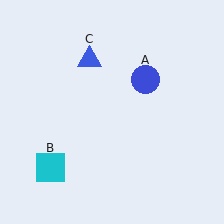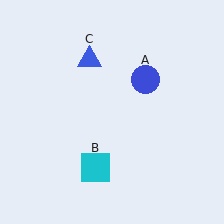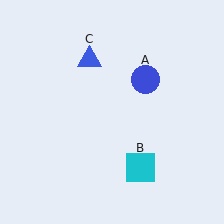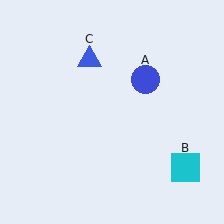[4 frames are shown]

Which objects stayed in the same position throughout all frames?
Blue circle (object A) and blue triangle (object C) remained stationary.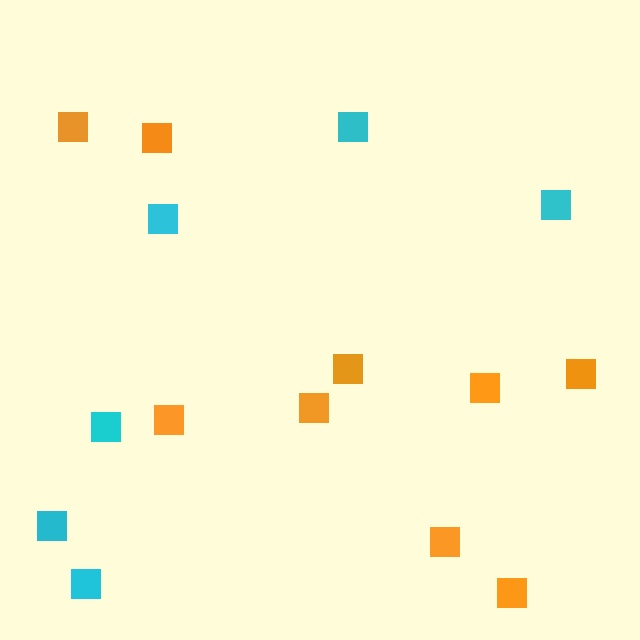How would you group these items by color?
There are 2 groups: one group of orange squares (9) and one group of cyan squares (6).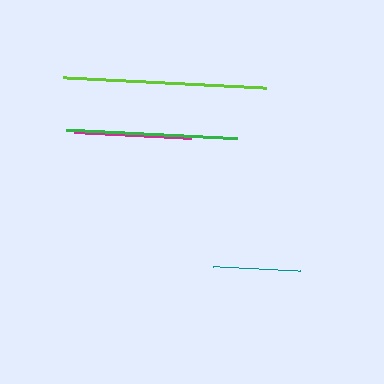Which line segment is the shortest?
The teal line is the shortest at approximately 87 pixels.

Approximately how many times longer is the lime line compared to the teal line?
The lime line is approximately 2.3 times the length of the teal line.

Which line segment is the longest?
The lime line is the longest at approximately 204 pixels.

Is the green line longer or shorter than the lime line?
The lime line is longer than the green line.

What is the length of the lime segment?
The lime segment is approximately 204 pixels long.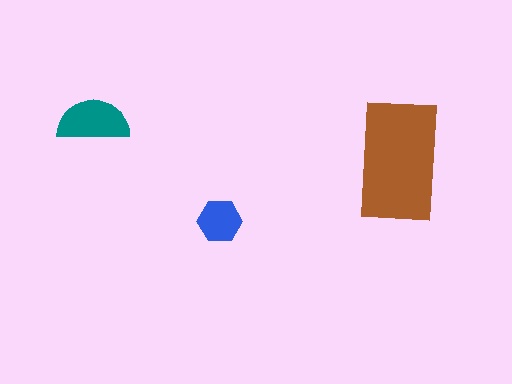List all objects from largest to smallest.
The brown rectangle, the teal semicircle, the blue hexagon.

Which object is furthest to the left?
The teal semicircle is leftmost.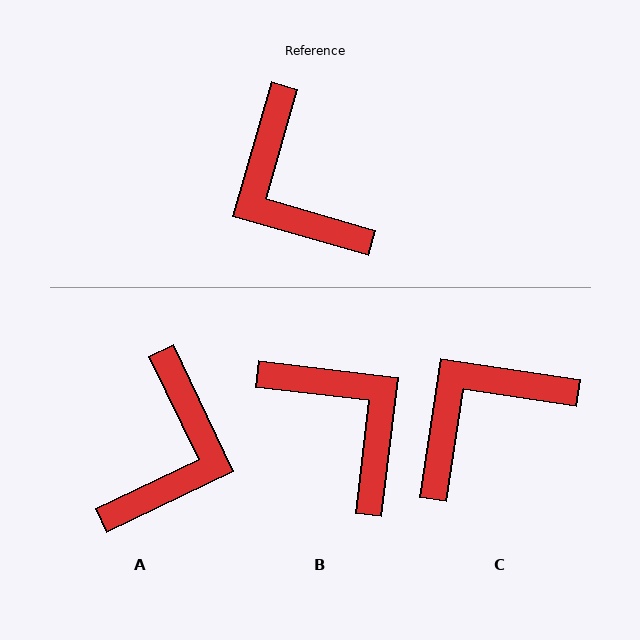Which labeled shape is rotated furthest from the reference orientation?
B, about 171 degrees away.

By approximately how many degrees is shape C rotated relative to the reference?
Approximately 83 degrees clockwise.